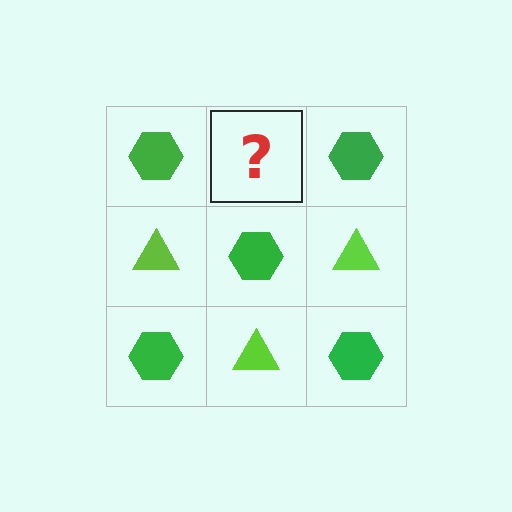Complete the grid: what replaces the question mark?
The question mark should be replaced with a lime triangle.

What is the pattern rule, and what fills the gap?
The rule is that it alternates green hexagon and lime triangle in a checkerboard pattern. The gap should be filled with a lime triangle.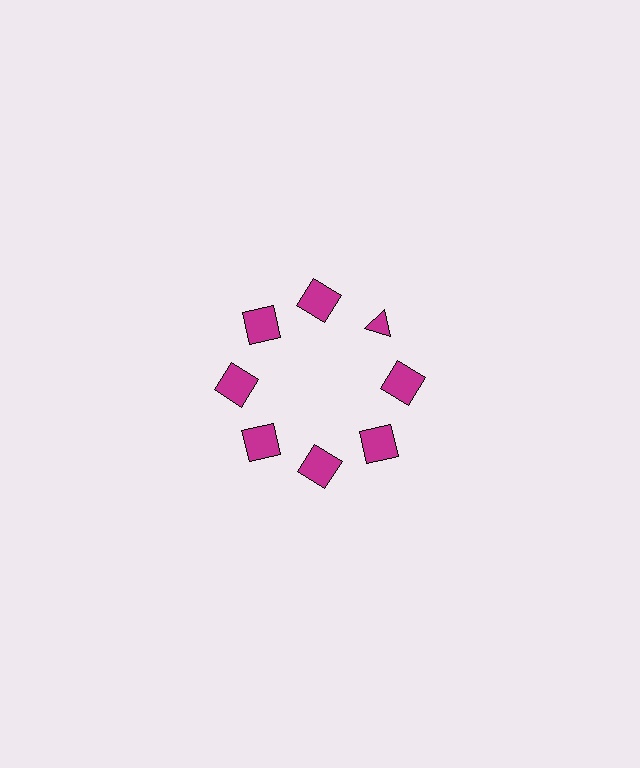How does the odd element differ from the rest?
It has a different shape: triangle instead of square.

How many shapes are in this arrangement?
There are 8 shapes arranged in a ring pattern.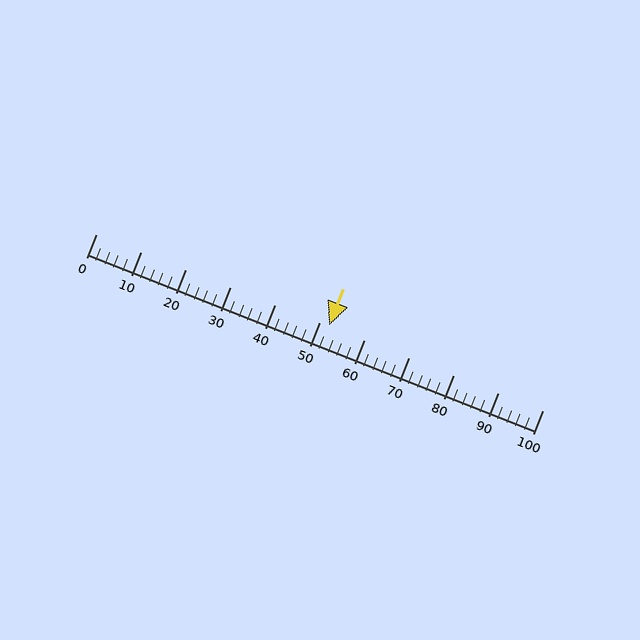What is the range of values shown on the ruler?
The ruler shows values from 0 to 100.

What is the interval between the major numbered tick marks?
The major tick marks are spaced 10 units apart.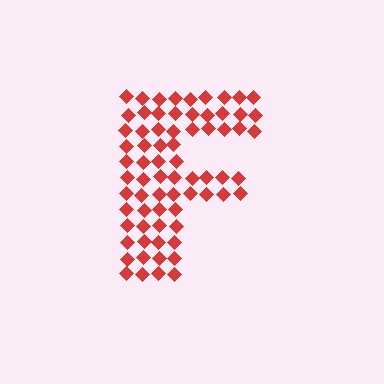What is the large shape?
The large shape is the letter F.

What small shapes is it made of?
It is made of small diamonds.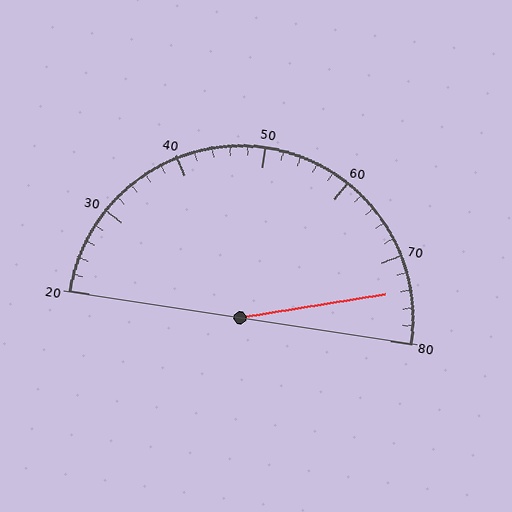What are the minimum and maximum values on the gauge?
The gauge ranges from 20 to 80.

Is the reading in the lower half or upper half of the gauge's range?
The reading is in the upper half of the range (20 to 80).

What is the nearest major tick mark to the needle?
The nearest major tick mark is 70.